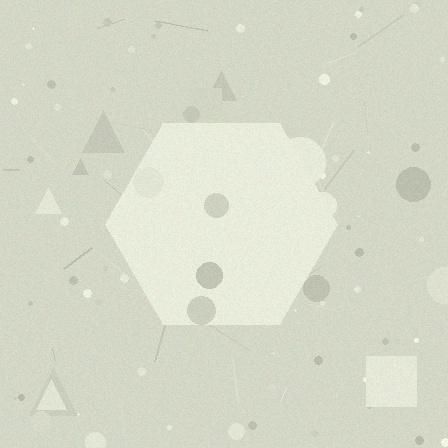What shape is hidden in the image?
A hexagon is hidden in the image.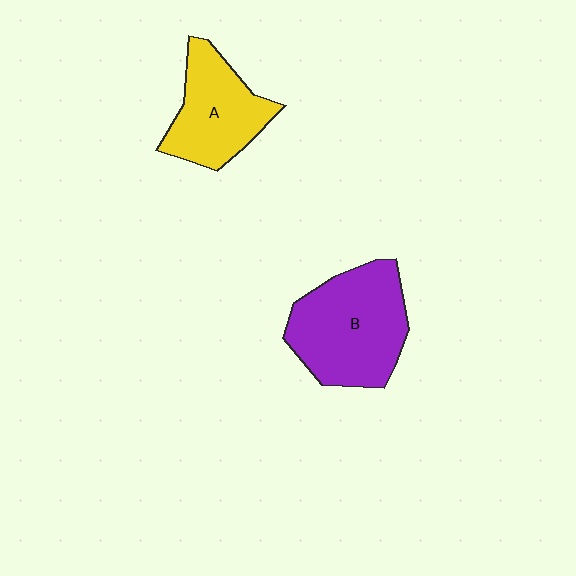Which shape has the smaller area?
Shape A (yellow).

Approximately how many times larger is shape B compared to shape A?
Approximately 1.4 times.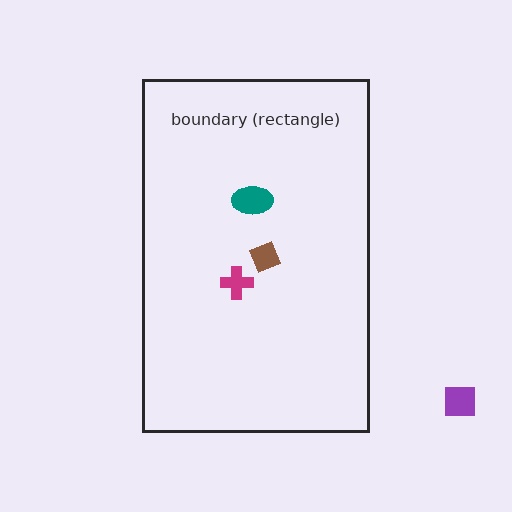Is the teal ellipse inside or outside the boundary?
Inside.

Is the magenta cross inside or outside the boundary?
Inside.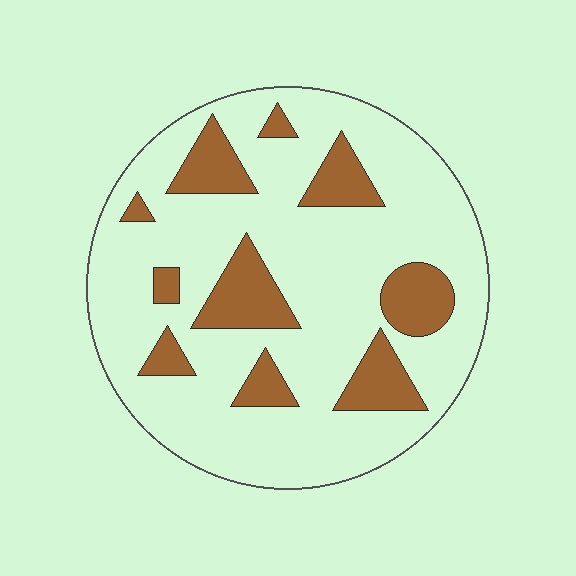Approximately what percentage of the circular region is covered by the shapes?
Approximately 20%.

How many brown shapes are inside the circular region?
10.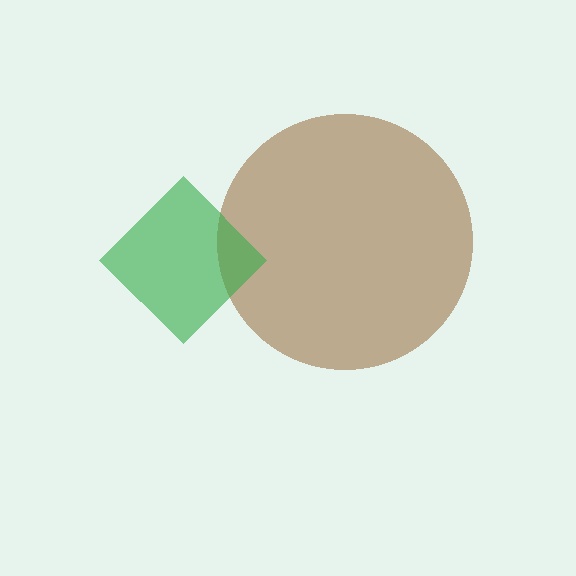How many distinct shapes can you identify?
There are 2 distinct shapes: a brown circle, a green diamond.